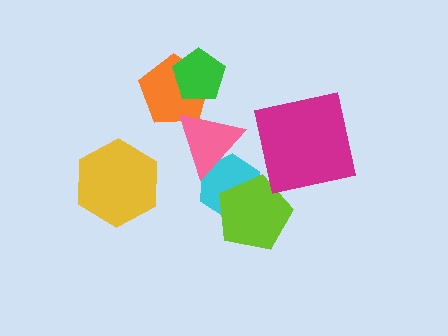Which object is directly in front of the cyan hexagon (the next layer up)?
The lime pentagon is directly in front of the cyan hexagon.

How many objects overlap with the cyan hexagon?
2 objects overlap with the cyan hexagon.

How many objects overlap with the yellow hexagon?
0 objects overlap with the yellow hexagon.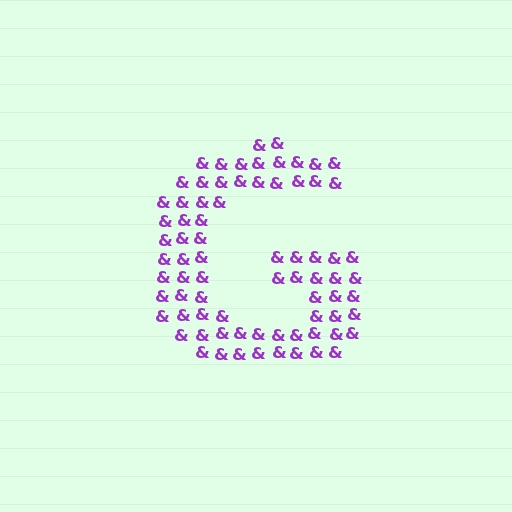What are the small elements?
The small elements are ampersands.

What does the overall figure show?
The overall figure shows the letter G.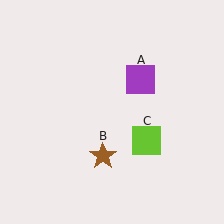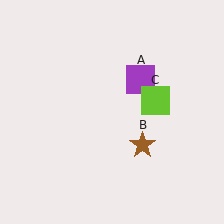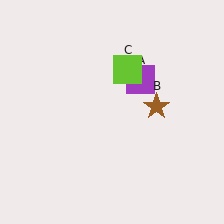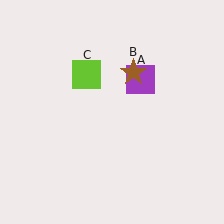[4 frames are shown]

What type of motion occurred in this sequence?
The brown star (object B), lime square (object C) rotated counterclockwise around the center of the scene.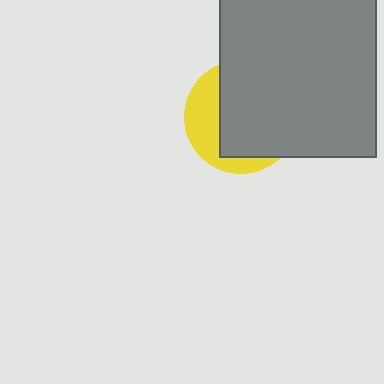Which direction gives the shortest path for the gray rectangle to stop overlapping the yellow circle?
Moving right gives the shortest separation.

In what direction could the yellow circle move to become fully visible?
The yellow circle could move left. That would shift it out from behind the gray rectangle entirely.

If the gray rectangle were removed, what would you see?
You would see the complete yellow circle.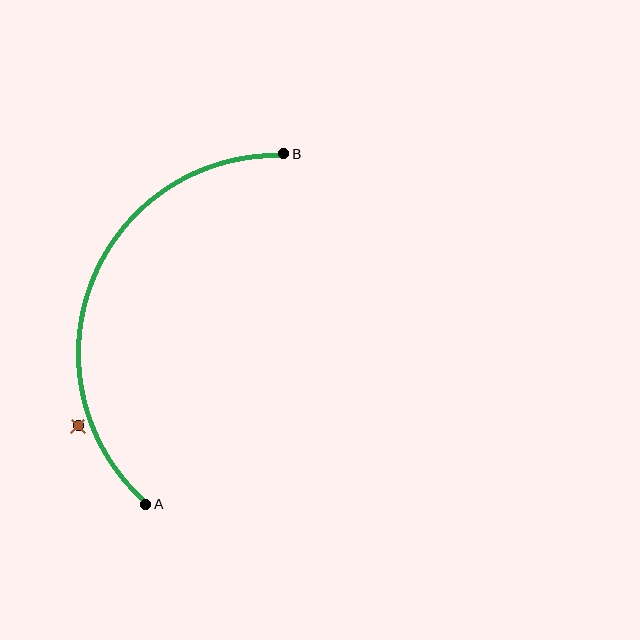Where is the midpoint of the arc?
The arc midpoint is the point on the curve farthest from the straight line joining A and B. It sits to the left of that line.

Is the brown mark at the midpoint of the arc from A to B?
No — the brown mark does not lie on the arc at all. It sits slightly outside the curve.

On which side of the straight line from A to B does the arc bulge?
The arc bulges to the left of the straight line connecting A and B.